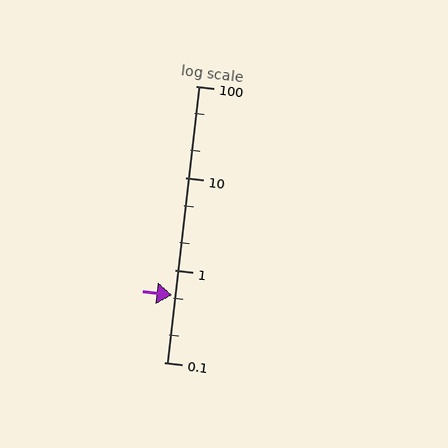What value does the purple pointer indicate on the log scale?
The pointer indicates approximately 0.53.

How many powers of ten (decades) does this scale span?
The scale spans 3 decades, from 0.1 to 100.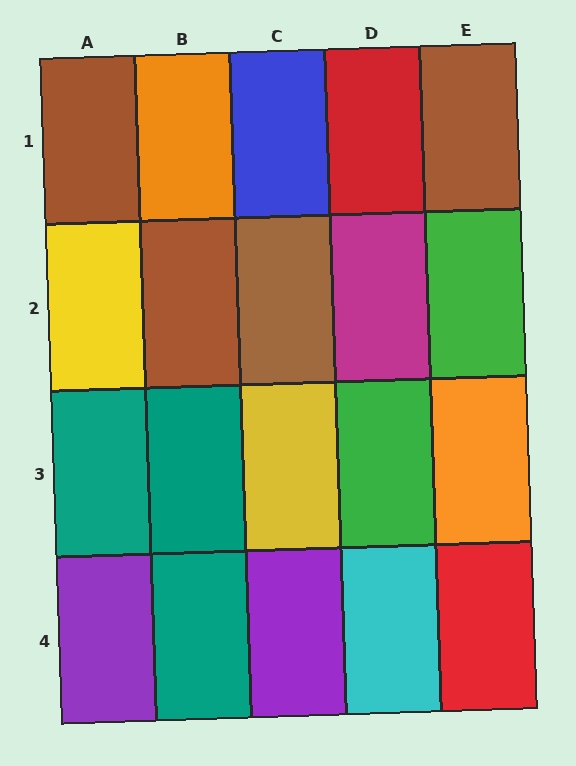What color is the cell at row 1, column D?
Red.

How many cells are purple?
2 cells are purple.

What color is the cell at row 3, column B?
Teal.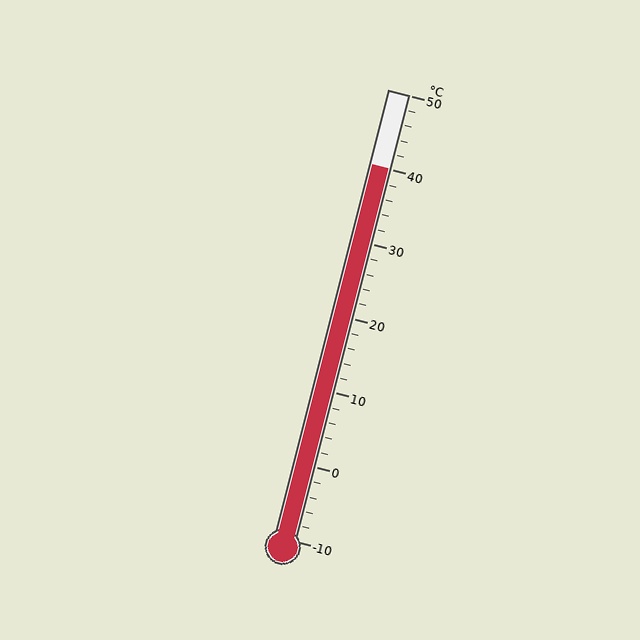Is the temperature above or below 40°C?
The temperature is at 40°C.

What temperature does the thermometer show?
The thermometer shows approximately 40°C.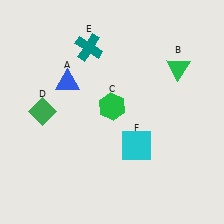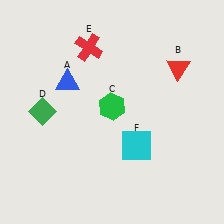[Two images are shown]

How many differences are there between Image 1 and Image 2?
There are 2 differences between the two images.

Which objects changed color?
B changed from green to red. E changed from teal to red.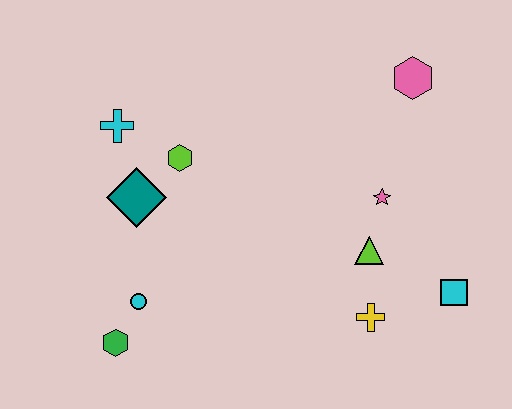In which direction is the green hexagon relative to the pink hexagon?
The green hexagon is to the left of the pink hexagon.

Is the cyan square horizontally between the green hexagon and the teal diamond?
No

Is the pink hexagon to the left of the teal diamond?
No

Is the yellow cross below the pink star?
Yes